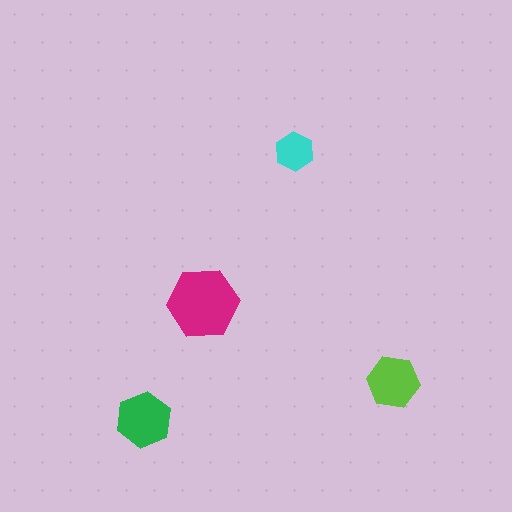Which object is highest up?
The cyan hexagon is topmost.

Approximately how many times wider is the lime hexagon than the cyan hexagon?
About 1.5 times wider.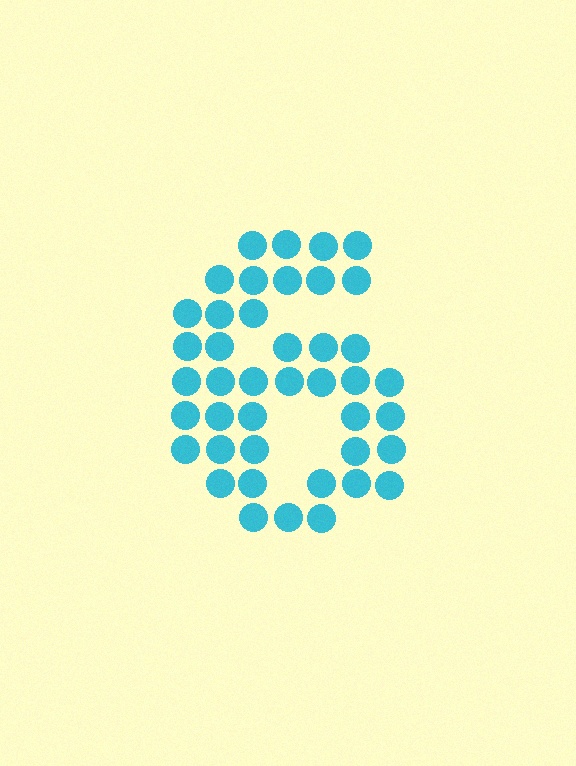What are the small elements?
The small elements are circles.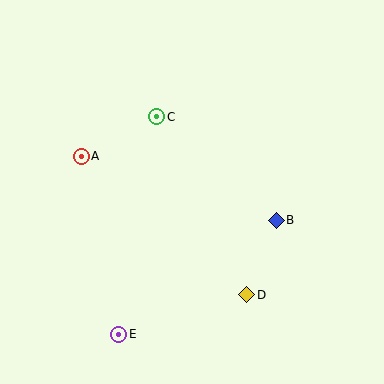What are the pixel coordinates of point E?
Point E is at (119, 334).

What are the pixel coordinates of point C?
Point C is at (157, 117).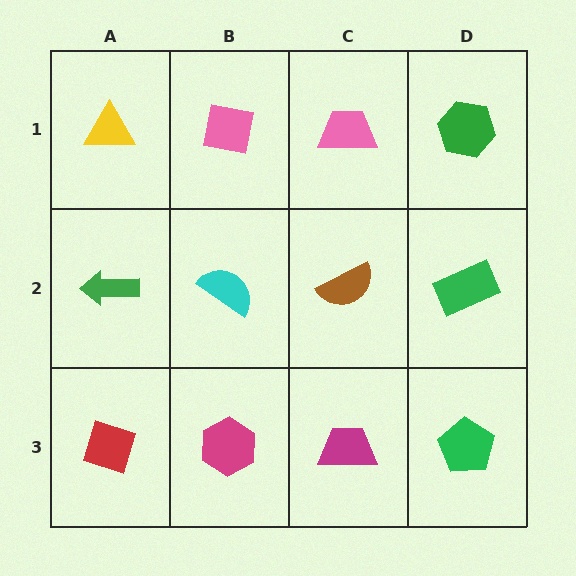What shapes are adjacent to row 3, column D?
A green rectangle (row 2, column D), a magenta trapezoid (row 3, column C).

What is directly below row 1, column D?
A green rectangle.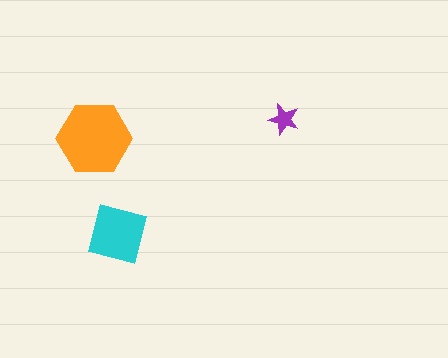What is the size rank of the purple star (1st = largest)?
3rd.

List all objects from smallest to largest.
The purple star, the cyan square, the orange hexagon.